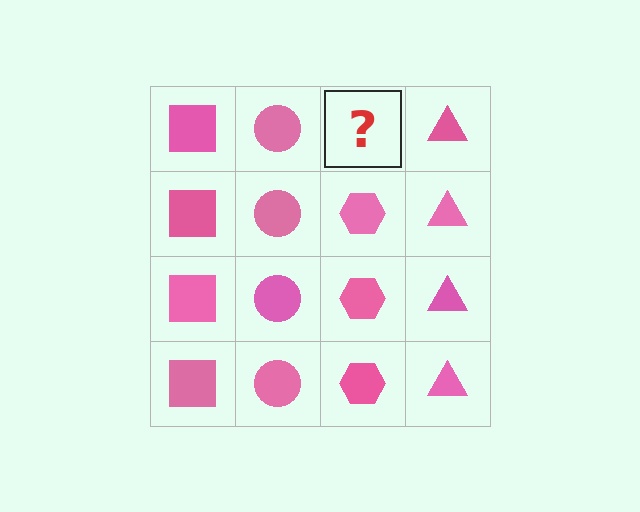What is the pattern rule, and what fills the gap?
The rule is that each column has a consistent shape. The gap should be filled with a pink hexagon.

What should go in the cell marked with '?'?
The missing cell should contain a pink hexagon.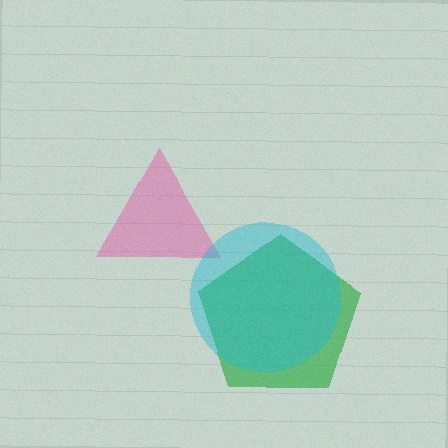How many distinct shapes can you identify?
There are 3 distinct shapes: a green pentagon, a pink triangle, a cyan circle.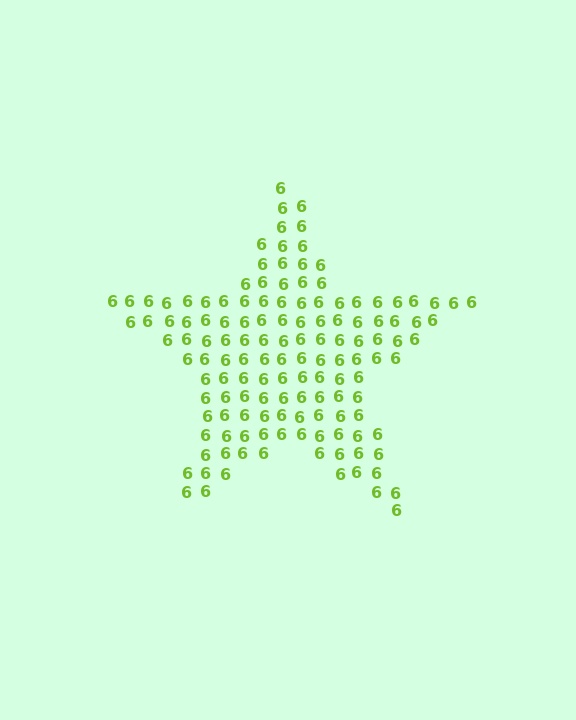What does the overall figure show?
The overall figure shows a star.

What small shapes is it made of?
It is made of small digit 6's.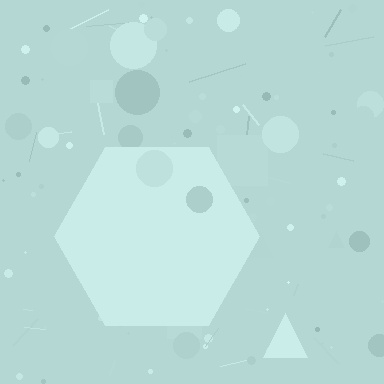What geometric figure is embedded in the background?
A hexagon is embedded in the background.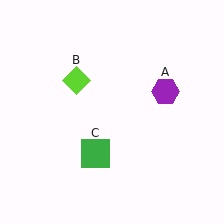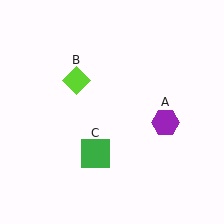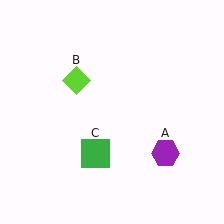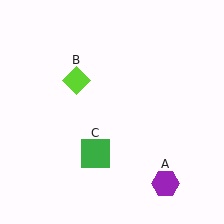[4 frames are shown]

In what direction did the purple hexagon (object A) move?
The purple hexagon (object A) moved down.